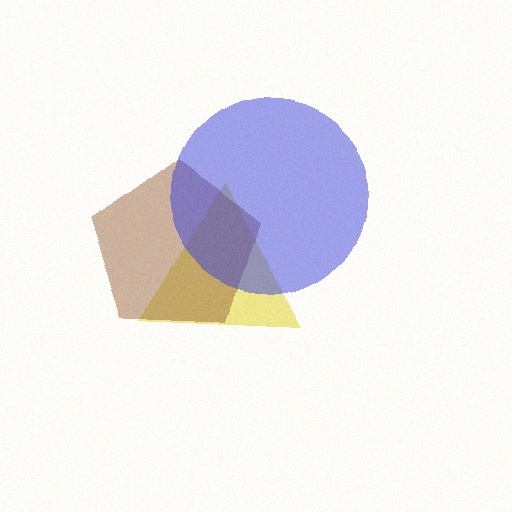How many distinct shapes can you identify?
There are 3 distinct shapes: a yellow triangle, a brown pentagon, a blue circle.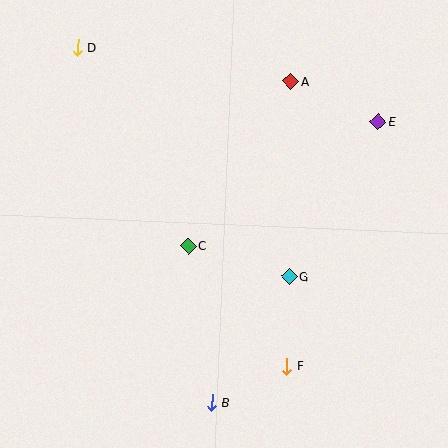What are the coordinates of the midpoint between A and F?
The midpoint between A and F is at (289, 224).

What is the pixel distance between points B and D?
The distance between B and D is 379 pixels.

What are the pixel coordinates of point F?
Point F is at (287, 366).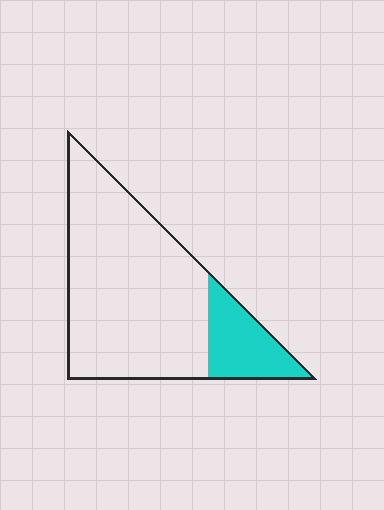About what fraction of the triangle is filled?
About one fifth (1/5).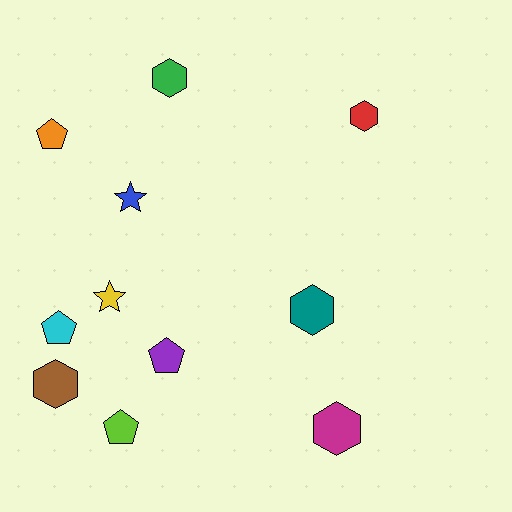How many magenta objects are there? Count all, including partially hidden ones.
There is 1 magenta object.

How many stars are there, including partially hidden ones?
There are 2 stars.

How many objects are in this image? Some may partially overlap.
There are 11 objects.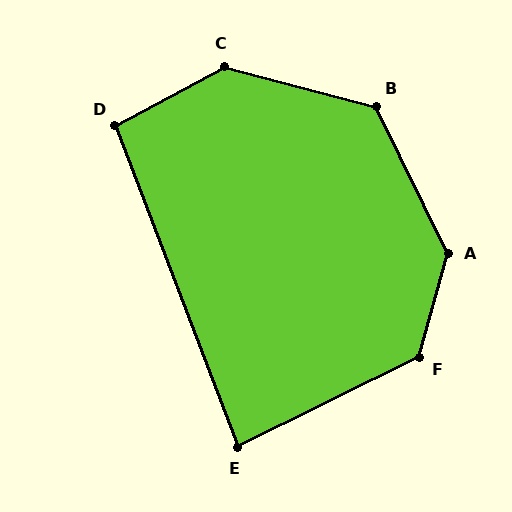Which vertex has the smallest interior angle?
E, at approximately 85 degrees.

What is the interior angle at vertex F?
Approximately 132 degrees (obtuse).